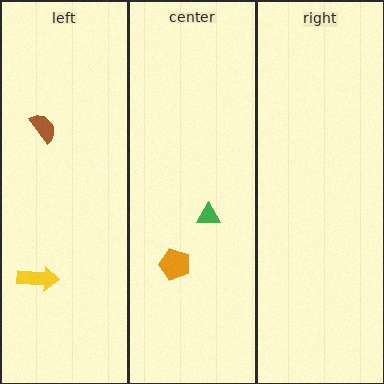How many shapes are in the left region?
2.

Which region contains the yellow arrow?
The left region.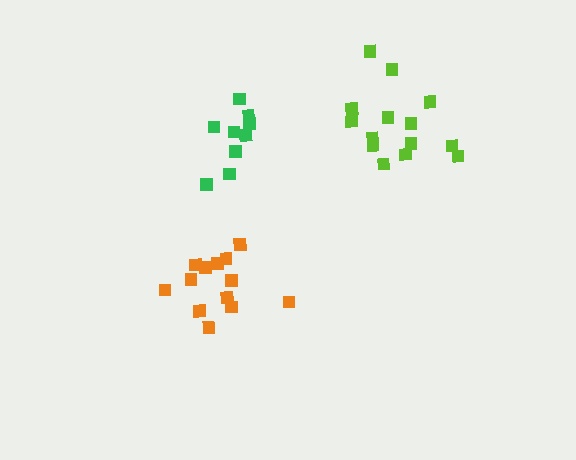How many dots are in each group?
Group 1: 9 dots, Group 2: 13 dots, Group 3: 14 dots (36 total).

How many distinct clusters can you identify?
There are 3 distinct clusters.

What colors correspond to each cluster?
The clusters are colored: green, orange, lime.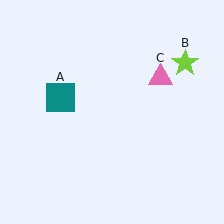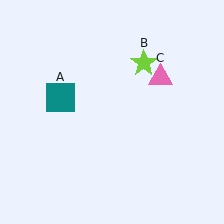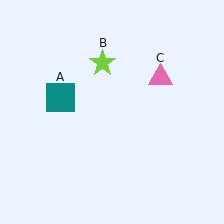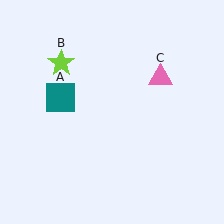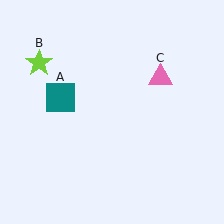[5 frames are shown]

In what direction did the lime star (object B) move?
The lime star (object B) moved left.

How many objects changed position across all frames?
1 object changed position: lime star (object B).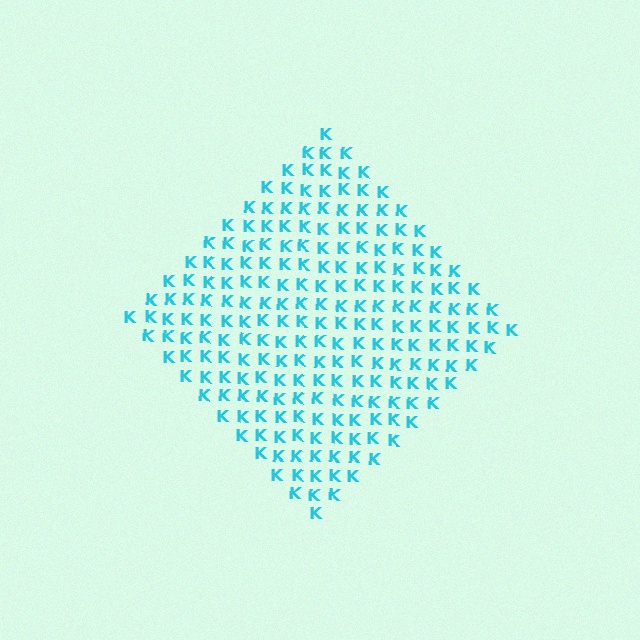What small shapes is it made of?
It is made of small letter K's.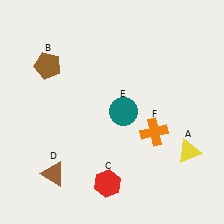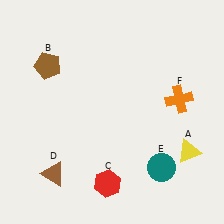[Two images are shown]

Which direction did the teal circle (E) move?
The teal circle (E) moved down.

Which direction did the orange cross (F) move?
The orange cross (F) moved up.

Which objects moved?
The objects that moved are: the teal circle (E), the orange cross (F).